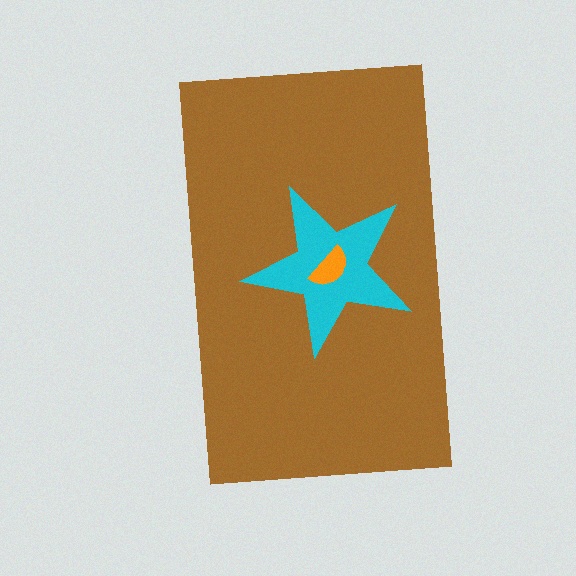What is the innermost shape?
The orange semicircle.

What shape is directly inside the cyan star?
The orange semicircle.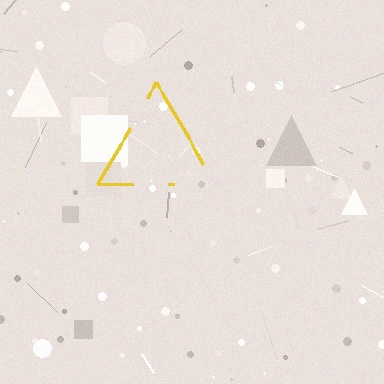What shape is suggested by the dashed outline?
The dashed outline suggests a triangle.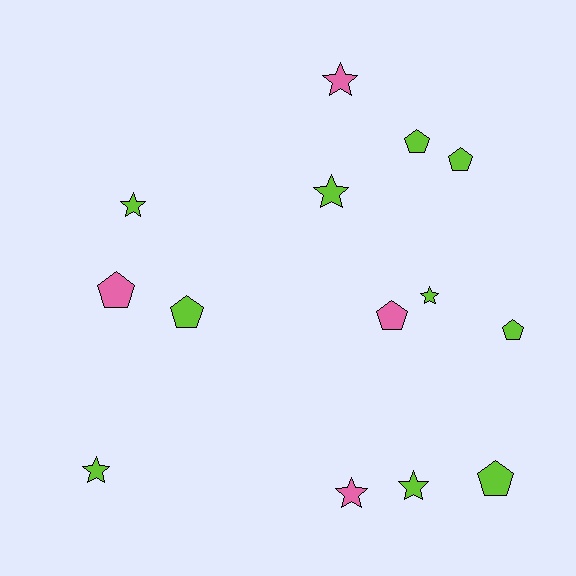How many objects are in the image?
There are 14 objects.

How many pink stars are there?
There are 2 pink stars.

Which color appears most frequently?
Lime, with 10 objects.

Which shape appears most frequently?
Pentagon, with 7 objects.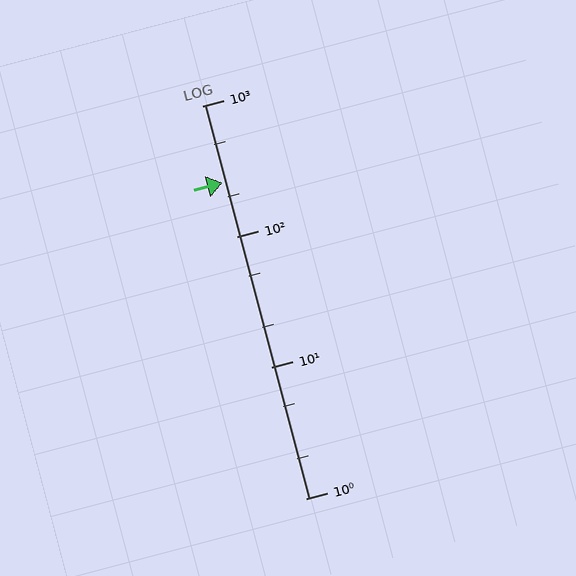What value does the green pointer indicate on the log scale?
The pointer indicates approximately 260.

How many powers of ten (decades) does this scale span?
The scale spans 3 decades, from 1 to 1000.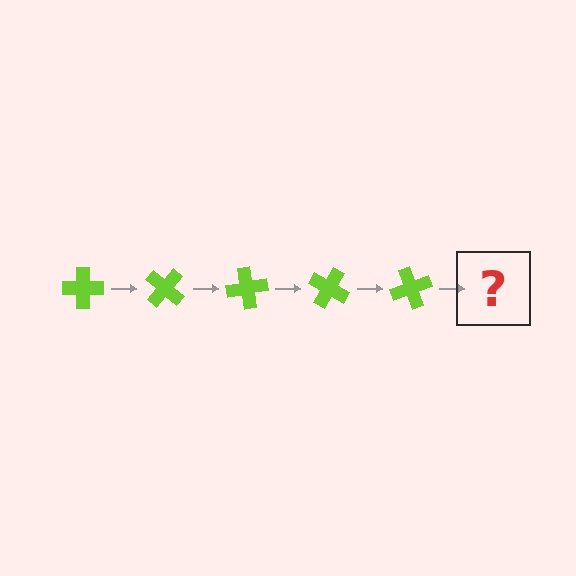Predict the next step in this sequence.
The next step is a lime cross rotated 200 degrees.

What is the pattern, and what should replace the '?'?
The pattern is that the cross rotates 40 degrees each step. The '?' should be a lime cross rotated 200 degrees.